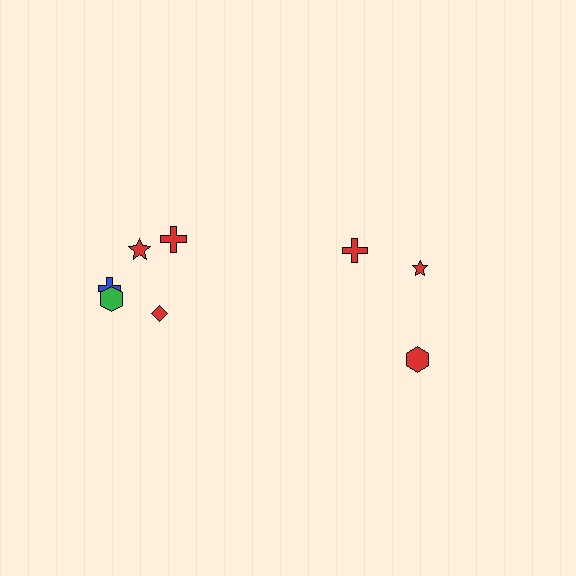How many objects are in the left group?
There are 5 objects.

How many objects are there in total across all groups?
There are 8 objects.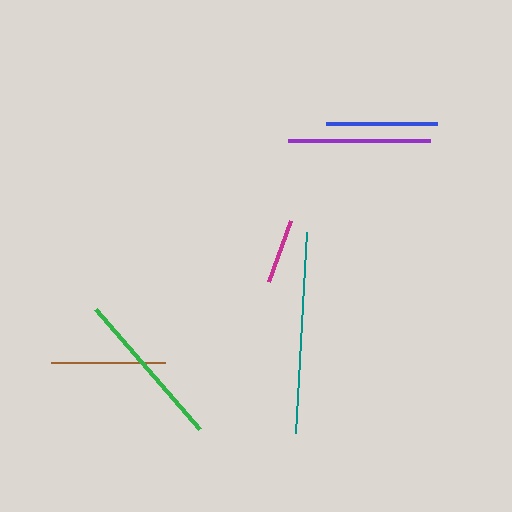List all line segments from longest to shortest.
From longest to shortest: teal, green, purple, brown, blue, magenta.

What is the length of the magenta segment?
The magenta segment is approximately 65 pixels long.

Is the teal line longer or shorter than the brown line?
The teal line is longer than the brown line.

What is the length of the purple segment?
The purple segment is approximately 142 pixels long.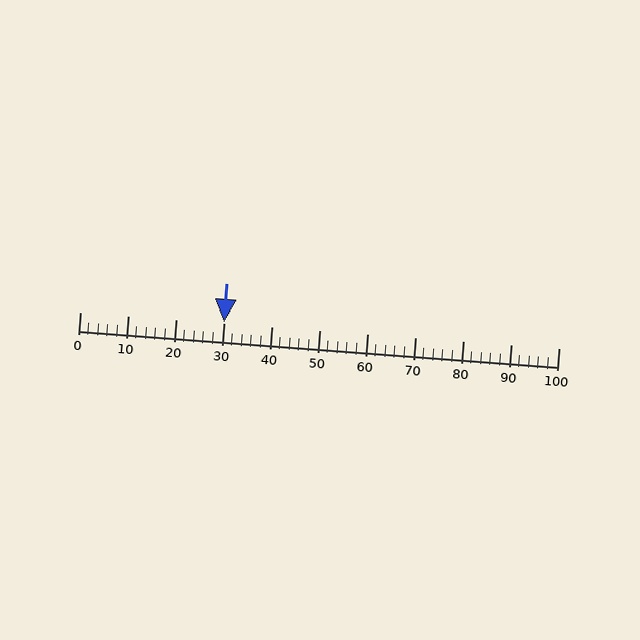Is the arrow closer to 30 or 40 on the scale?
The arrow is closer to 30.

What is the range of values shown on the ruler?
The ruler shows values from 0 to 100.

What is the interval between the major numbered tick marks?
The major tick marks are spaced 10 units apart.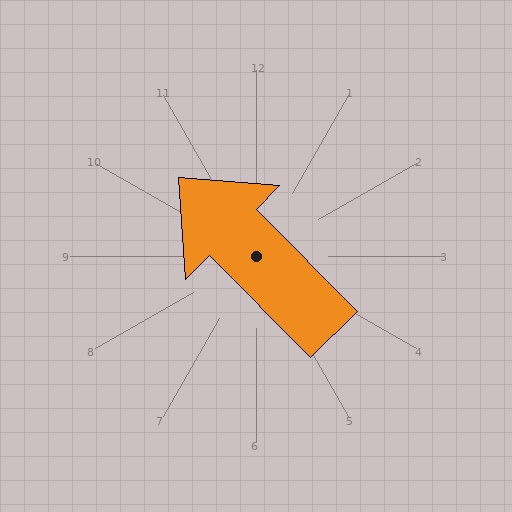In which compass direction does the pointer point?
Northwest.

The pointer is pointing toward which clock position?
Roughly 11 o'clock.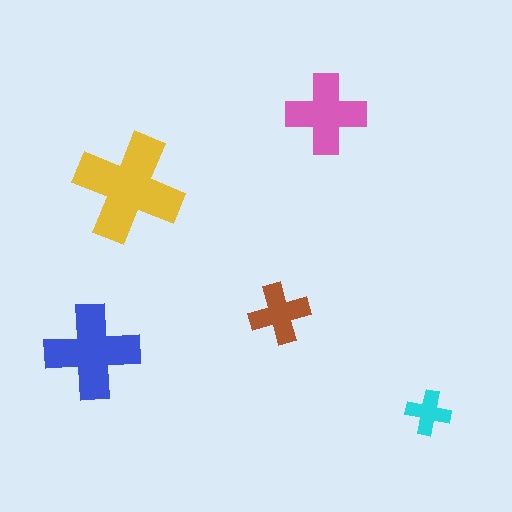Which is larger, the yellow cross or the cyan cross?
The yellow one.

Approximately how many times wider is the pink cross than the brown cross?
About 1.5 times wider.